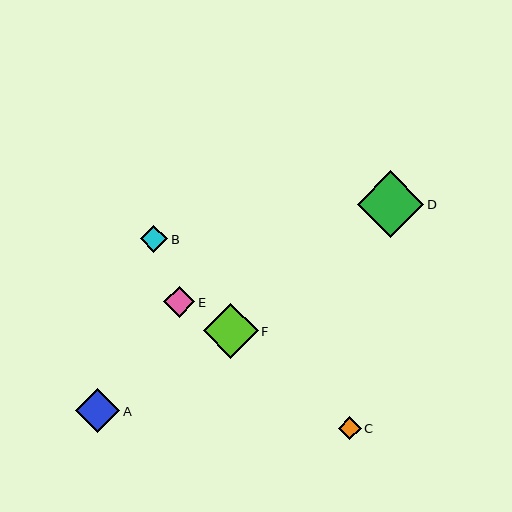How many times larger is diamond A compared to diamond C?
Diamond A is approximately 1.9 times the size of diamond C.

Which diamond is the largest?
Diamond D is the largest with a size of approximately 66 pixels.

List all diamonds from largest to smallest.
From largest to smallest: D, F, A, E, B, C.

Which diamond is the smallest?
Diamond C is the smallest with a size of approximately 23 pixels.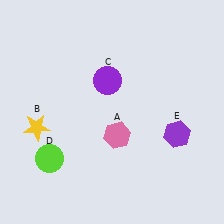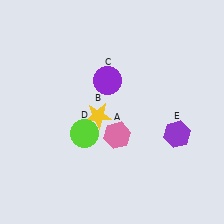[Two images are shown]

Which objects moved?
The objects that moved are: the yellow star (B), the lime circle (D).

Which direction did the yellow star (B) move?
The yellow star (B) moved right.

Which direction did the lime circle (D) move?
The lime circle (D) moved right.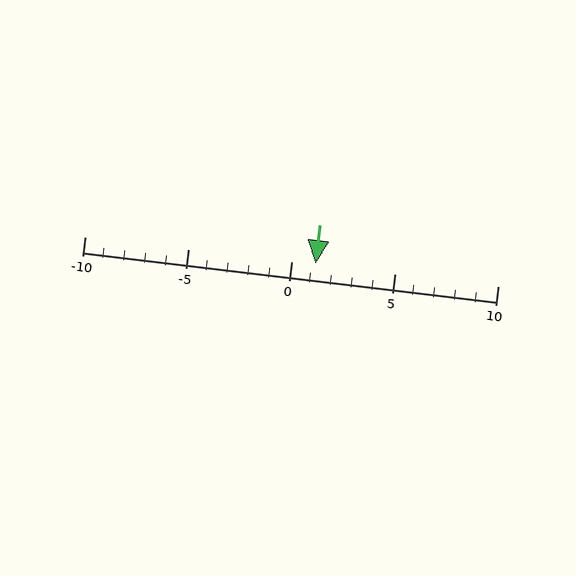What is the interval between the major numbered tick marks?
The major tick marks are spaced 5 units apart.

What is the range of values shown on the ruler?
The ruler shows values from -10 to 10.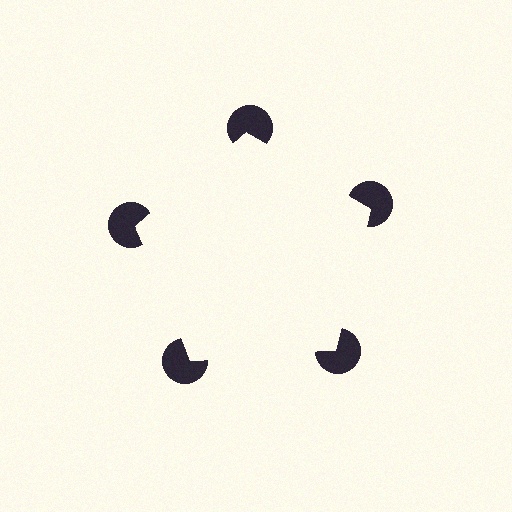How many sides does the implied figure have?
5 sides.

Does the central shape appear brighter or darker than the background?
It typically appears slightly brighter than the background, even though no actual brightness change is drawn.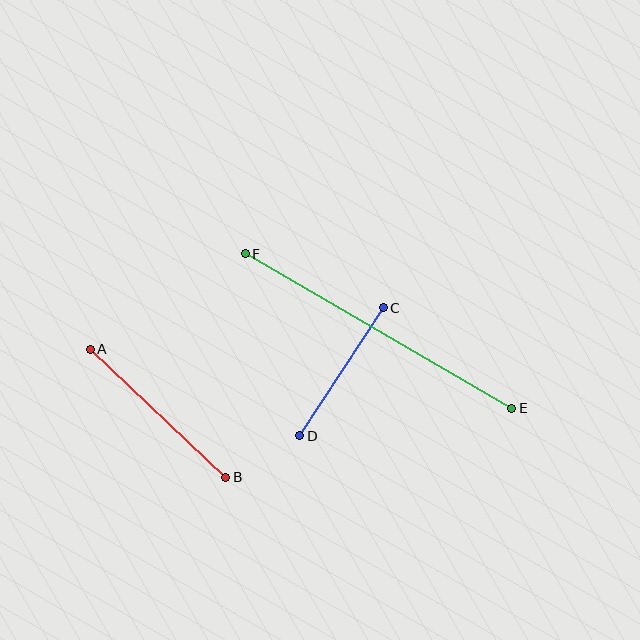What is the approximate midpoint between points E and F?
The midpoint is at approximately (379, 331) pixels.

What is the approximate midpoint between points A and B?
The midpoint is at approximately (158, 413) pixels.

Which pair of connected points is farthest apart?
Points E and F are farthest apart.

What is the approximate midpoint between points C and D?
The midpoint is at approximately (342, 372) pixels.